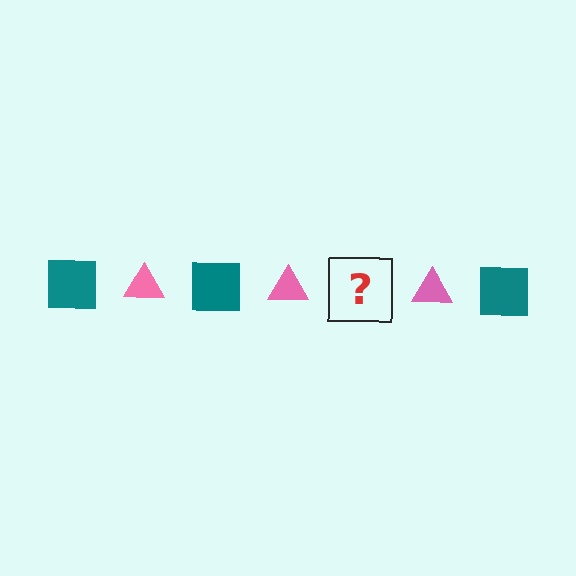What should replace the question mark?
The question mark should be replaced with a teal square.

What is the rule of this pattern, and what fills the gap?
The rule is that the pattern alternates between teal square and pink triangle. The gap should be filled with a teal square.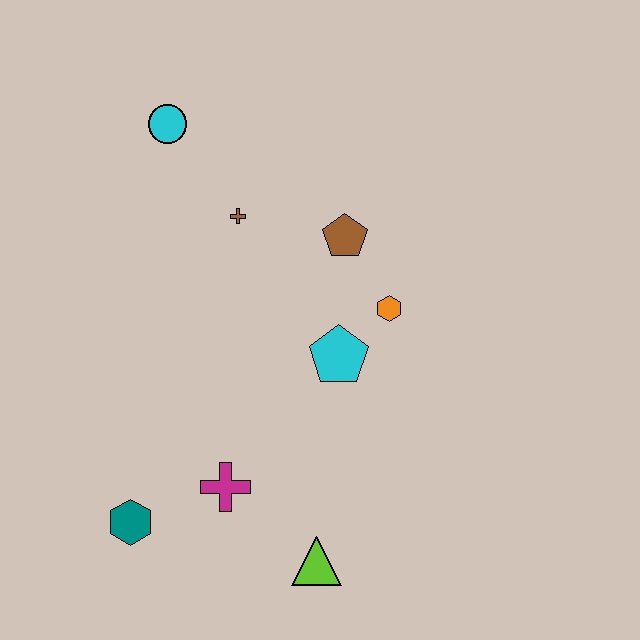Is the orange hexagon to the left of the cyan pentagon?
No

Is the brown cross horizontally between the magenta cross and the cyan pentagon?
Yes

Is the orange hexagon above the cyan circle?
No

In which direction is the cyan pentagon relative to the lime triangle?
The cyan pentagon is above the lime triangle.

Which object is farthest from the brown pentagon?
The teal hexagon is farthest from the brown pentagon.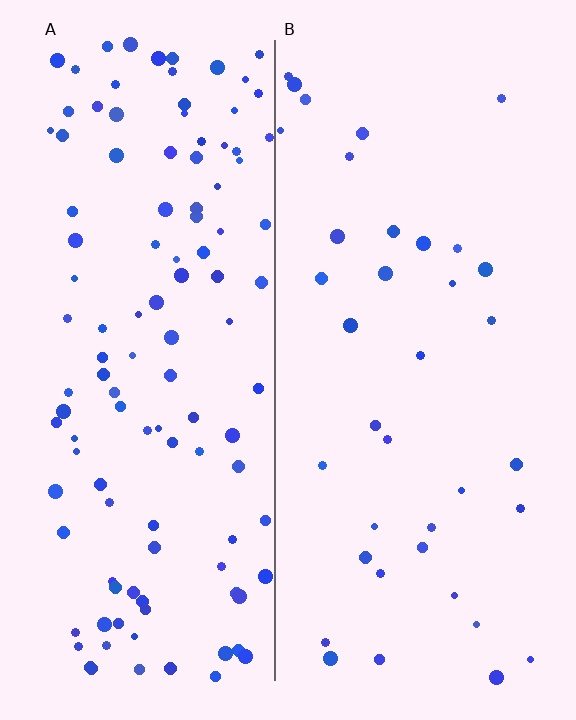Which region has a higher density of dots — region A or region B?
A (the left).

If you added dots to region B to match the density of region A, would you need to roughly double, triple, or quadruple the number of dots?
Approximately triple.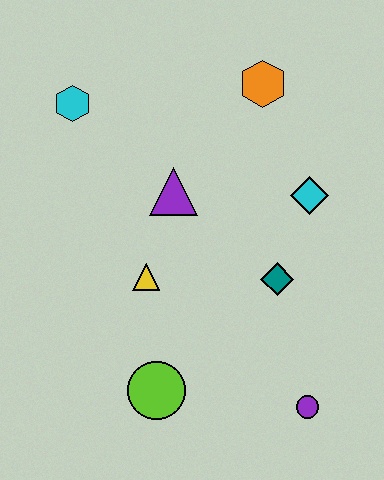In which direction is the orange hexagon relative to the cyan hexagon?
The orange hexagon is to the right of the cyan hexagon.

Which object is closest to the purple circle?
The teal diamond is closest to the purple circle.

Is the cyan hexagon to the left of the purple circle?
Yes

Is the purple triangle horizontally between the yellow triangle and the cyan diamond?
Yes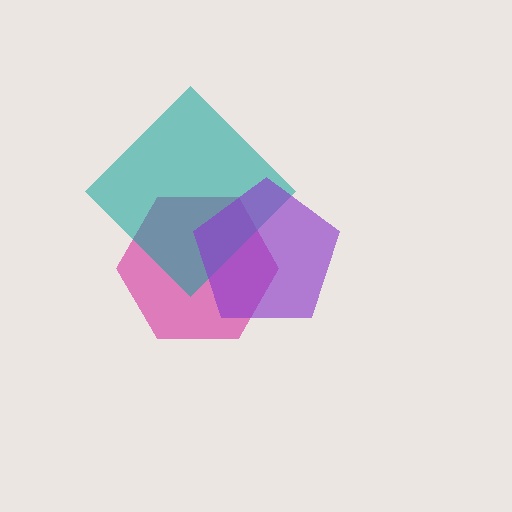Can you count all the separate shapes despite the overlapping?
Yes, there are 3 separate shapes.